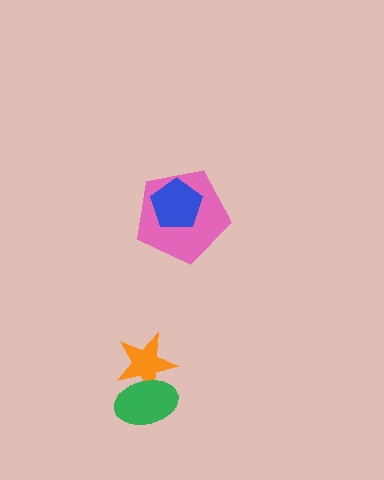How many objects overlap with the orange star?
1 object overlaps with the orange star.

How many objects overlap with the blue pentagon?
1 object overlaps with the blue pentagon.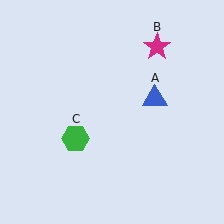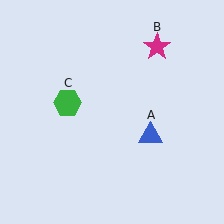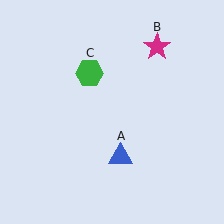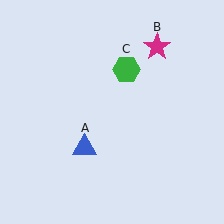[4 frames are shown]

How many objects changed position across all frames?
2 objects changed position: blue triangle (object A), green hexagon (object C).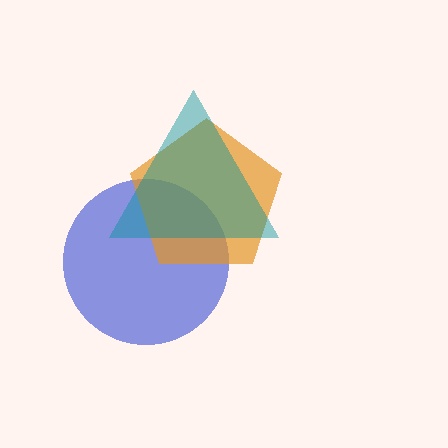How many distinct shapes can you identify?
There are 3 distinct shapes: a blue circle, an orange pentagon, a teal triangle.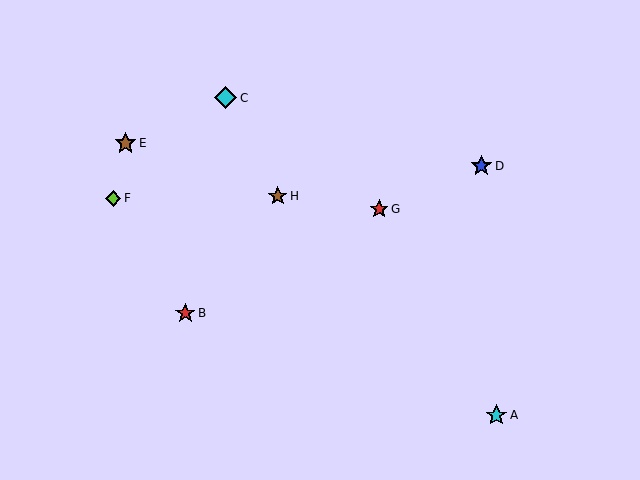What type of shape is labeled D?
Shape D is a blue star.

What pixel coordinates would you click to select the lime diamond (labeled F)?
Click at (113, 198) to select the lime diamond F.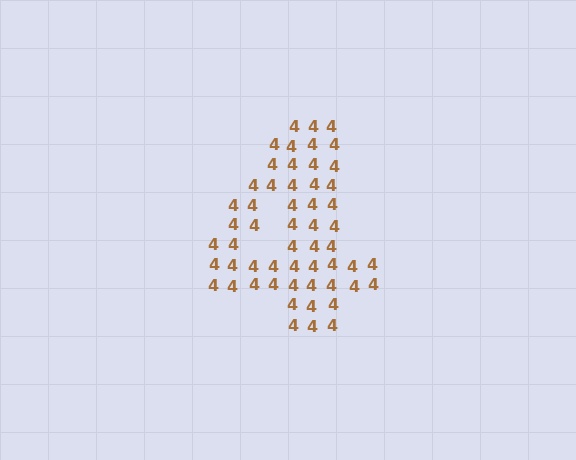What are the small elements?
The small elements are digit 4's.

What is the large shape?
The large shape is the digit 4.